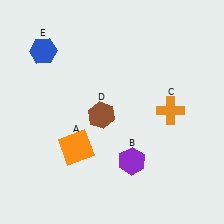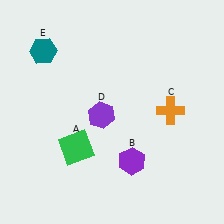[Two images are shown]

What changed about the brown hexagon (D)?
In Image 1, D is brown. In Image 2, it changed to purple.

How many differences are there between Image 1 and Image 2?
There are 3 differences between the two images.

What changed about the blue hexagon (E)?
In Image 1, E is blue. In Image 2, it changed to teal.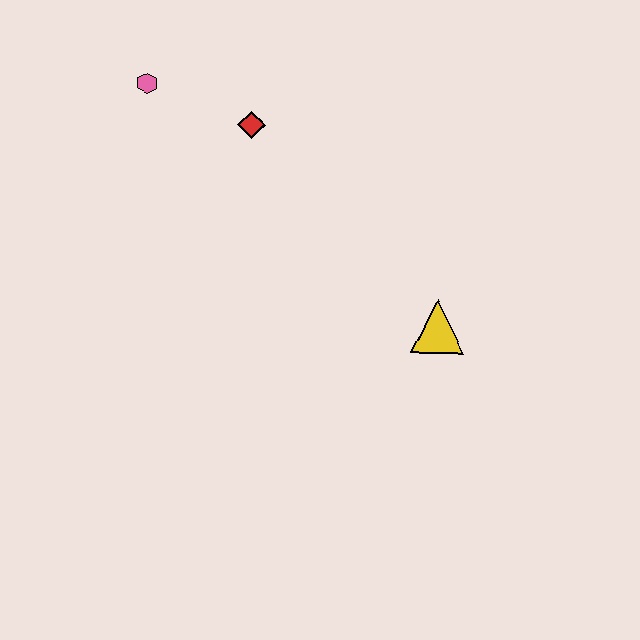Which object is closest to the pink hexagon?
The red diamond is closest to the pink hexagon.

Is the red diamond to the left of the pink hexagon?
No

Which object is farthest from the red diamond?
The yellow triangle is farthest from the red diamond.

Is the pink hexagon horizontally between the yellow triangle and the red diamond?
No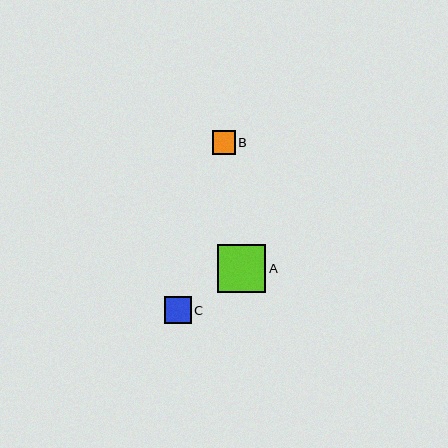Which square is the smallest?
Square B is the smallest with a size of approximately 23 pixels.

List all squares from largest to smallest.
From largest to smallest: A, C, B.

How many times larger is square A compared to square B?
Square A is approximately 2.1 times the size of square B.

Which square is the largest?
Square A is the largest with a size of approximately 48 pixels.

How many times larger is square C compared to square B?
Square C is approximately 1.2 times the size of square B.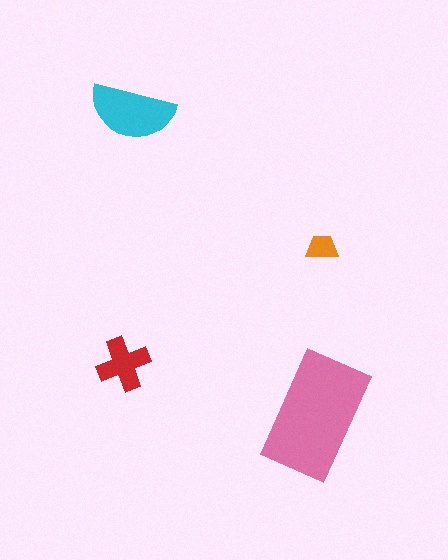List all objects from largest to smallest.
The pink rectangle, the cyan semicircle, the red cross, the orange trapezoid.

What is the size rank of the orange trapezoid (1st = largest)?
4th.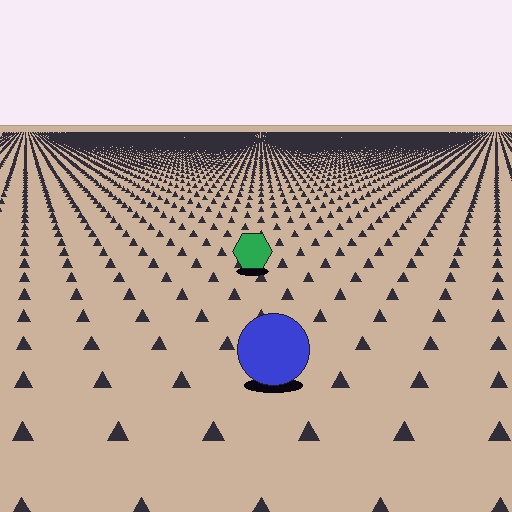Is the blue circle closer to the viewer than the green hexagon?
Yes. The blue circle is closer — you can tell from the texture gradient: the ground texture is coarser near it.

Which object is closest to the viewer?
The blue circle is closest. The texture marks near it are larger and more spread out.